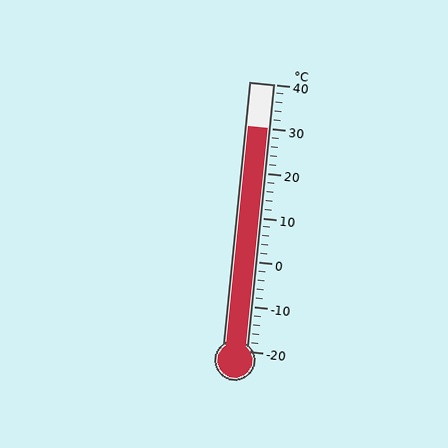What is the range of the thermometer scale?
The thermometer scale ranges from -20°C to 40°C.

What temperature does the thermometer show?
The thermometer shows approximately 30°C.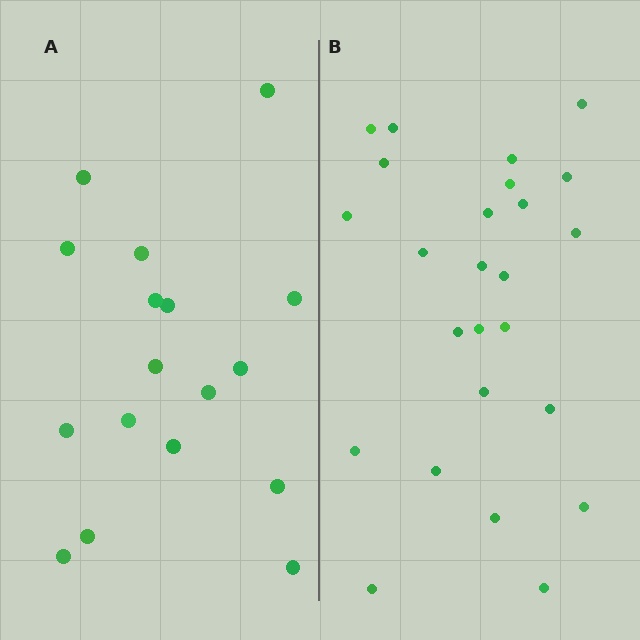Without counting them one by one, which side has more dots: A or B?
Region B (the right region) has more dots.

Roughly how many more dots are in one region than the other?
Region B has roughly 8 or so more dots than region A.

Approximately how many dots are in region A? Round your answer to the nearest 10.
About 20 dots. (The exact count is 17, which rounds to 20.)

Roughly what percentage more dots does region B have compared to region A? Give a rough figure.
About 45% more.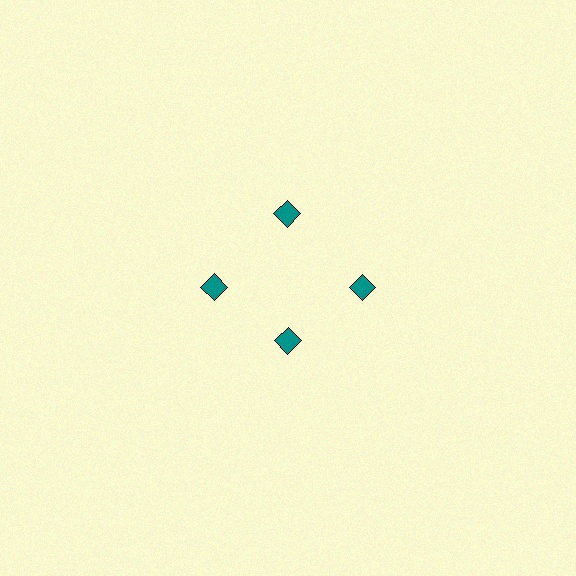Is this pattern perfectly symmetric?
No. The 4 teal diamonds are arranged in a ring, but one element near the 6 o'clock position is pulled inward toward the center, breaking the 4-fold rotational symmetry.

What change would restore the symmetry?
The symmetry would be restored by moving it outward, back onto the ring so that all 4 diamonds sit at equal angles and equal distance from the center.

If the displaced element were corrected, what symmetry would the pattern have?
It would have 4-fold rotational symmetry — the pattern would map onto itself every 90 degrees.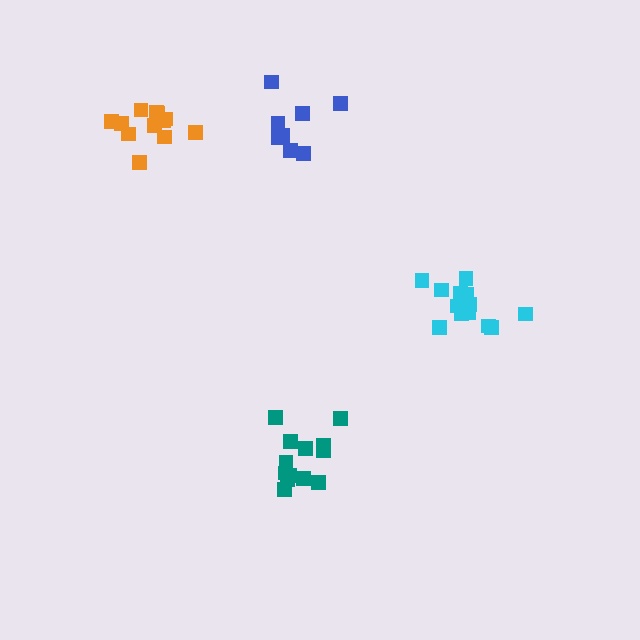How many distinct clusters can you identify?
There are 4 distinct clusters.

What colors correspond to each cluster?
The clusters are colored: cyan, teal, blue, orange.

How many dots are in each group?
Group 1: 14 dots, Group 2: 13 dots, Group 3: 8 dots, Group 4: 12 dots (47 total).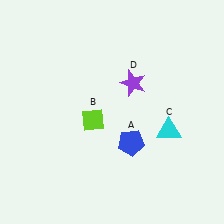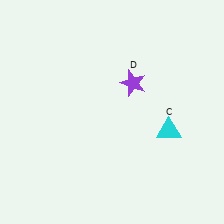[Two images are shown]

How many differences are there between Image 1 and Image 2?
There are 2 differences between the two images.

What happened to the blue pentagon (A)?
The blue pentagon (A) was removed in Image 2. It was in the bottom-right area of Image 1.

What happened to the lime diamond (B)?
The lime diamond (B) was removed in Image 2. It was in the bottom-left area of Image 1.